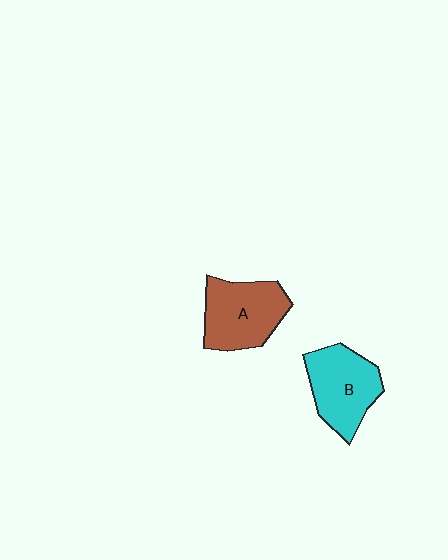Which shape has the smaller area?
Shape B (cyan).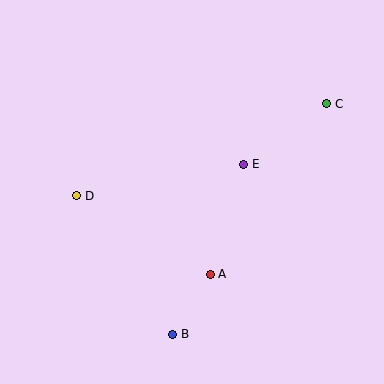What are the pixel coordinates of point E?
Point E is at (244, 164).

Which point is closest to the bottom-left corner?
Point B is closest to the bottom-left corner.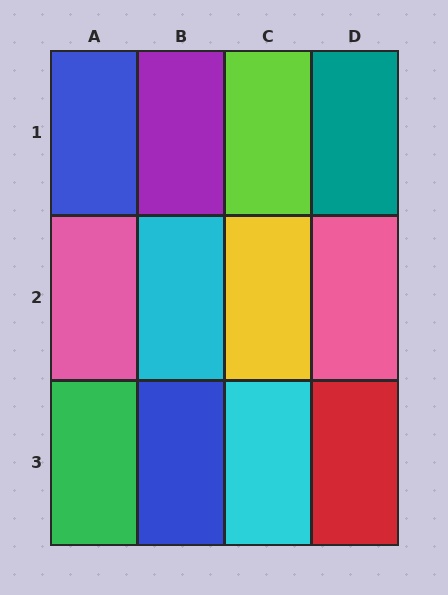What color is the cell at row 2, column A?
Pink.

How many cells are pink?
2 cells are pink.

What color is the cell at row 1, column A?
Blue.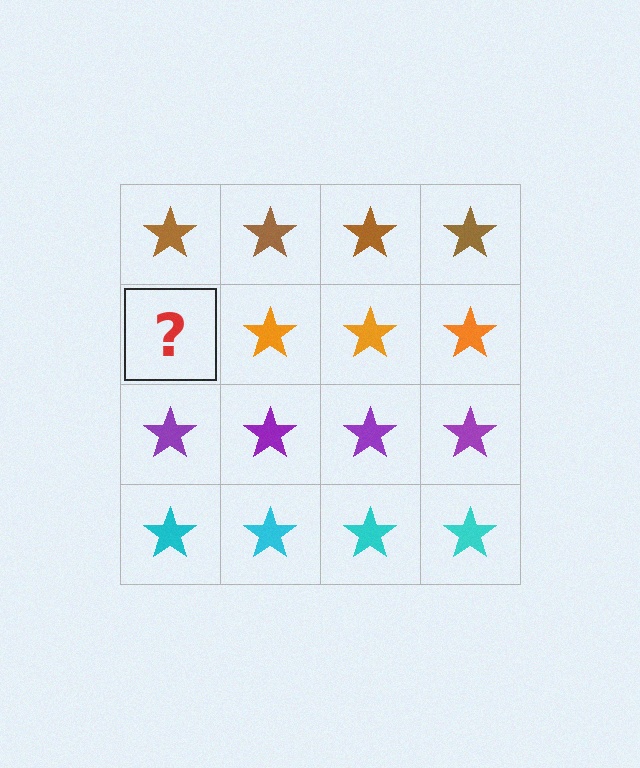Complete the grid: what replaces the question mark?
The question mark should be replaced with an orange star.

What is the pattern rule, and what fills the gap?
The rule is that each row has a consistent color. The gap should be filled with an orange star.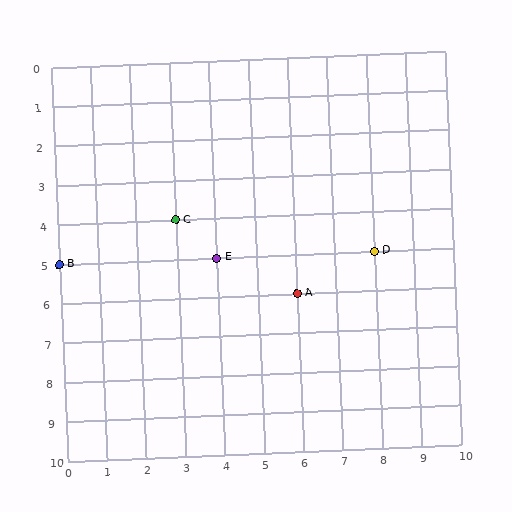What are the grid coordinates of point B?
Point B is at grid coordinates (0, 5).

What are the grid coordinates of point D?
Point D is at grid coordinates (8, 5).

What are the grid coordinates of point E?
Point E is at grid coordinates (4, 5).